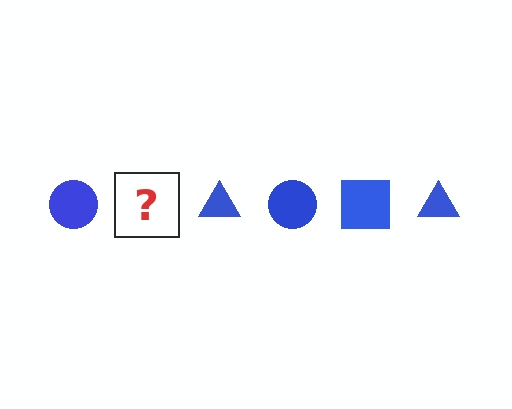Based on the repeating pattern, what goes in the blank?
The blank should be a blue square.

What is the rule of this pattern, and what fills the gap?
The rule is that the pattern cycles through circle, square, triangle shapes in blue. The gap should be filled with a blue square.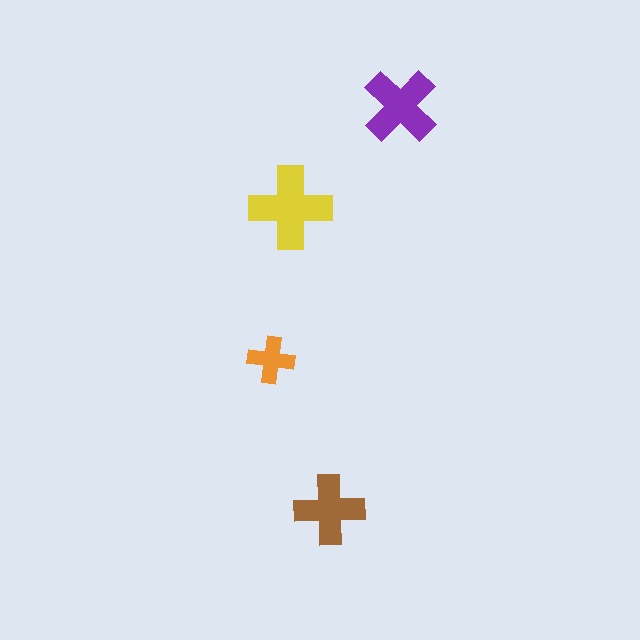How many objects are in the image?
There are 4 objects in the image.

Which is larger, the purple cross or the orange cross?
The purple one.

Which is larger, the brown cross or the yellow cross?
The yellow one.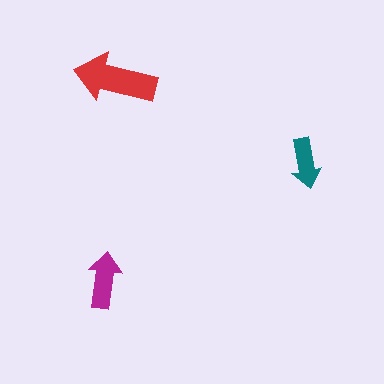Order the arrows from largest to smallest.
the red one, the magenta one, the teal one.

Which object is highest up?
The red arrow is topmost.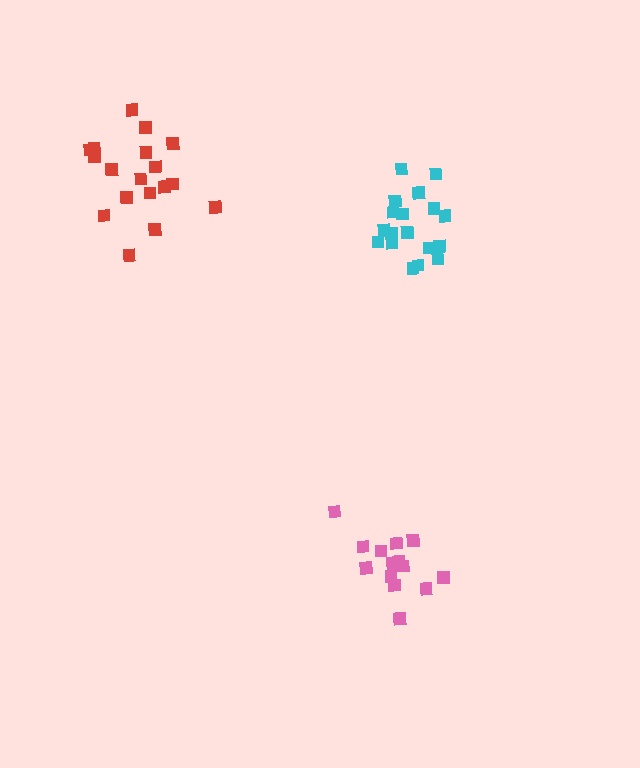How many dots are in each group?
Group 1: 14 dots, Group 2: 18 dots, Group 3: 18 dots (50 total).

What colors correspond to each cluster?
The clusters are colored: pink, cyan, red.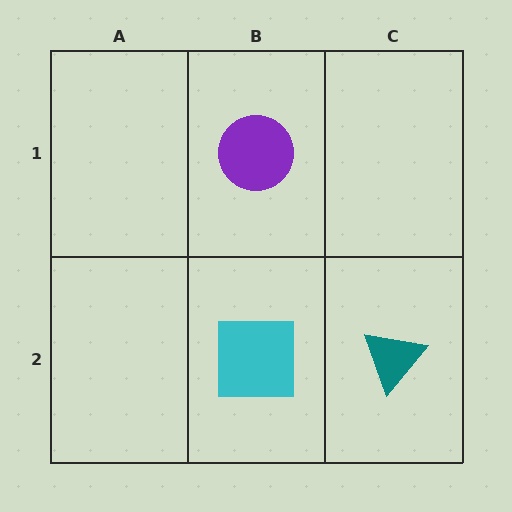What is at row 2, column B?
A cyan square.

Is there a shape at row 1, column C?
No, that cell is empty.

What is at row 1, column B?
A purple circle.